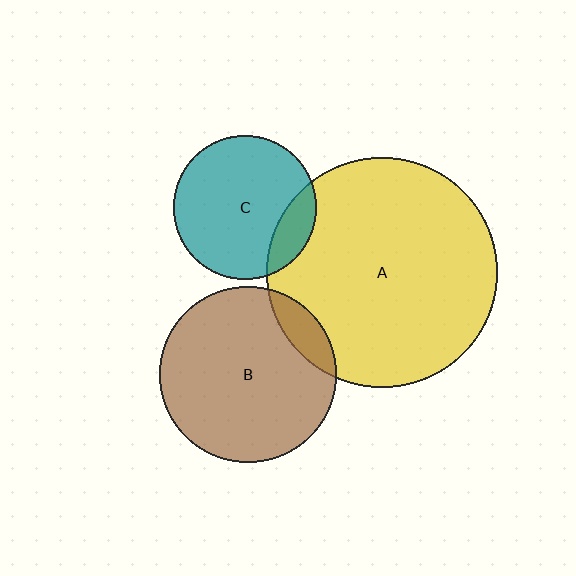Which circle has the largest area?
Circle A (yellow).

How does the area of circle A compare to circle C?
Approximately 2.6 times.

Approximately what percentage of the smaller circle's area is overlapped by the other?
Approximately 10%.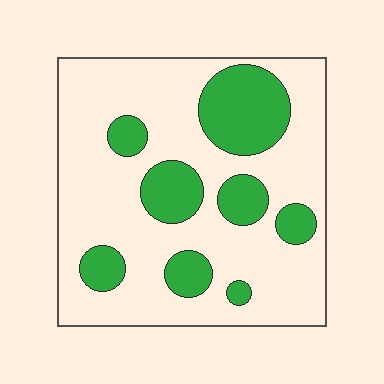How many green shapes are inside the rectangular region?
8.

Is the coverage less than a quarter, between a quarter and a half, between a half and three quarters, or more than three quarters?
Between a quarter and a half.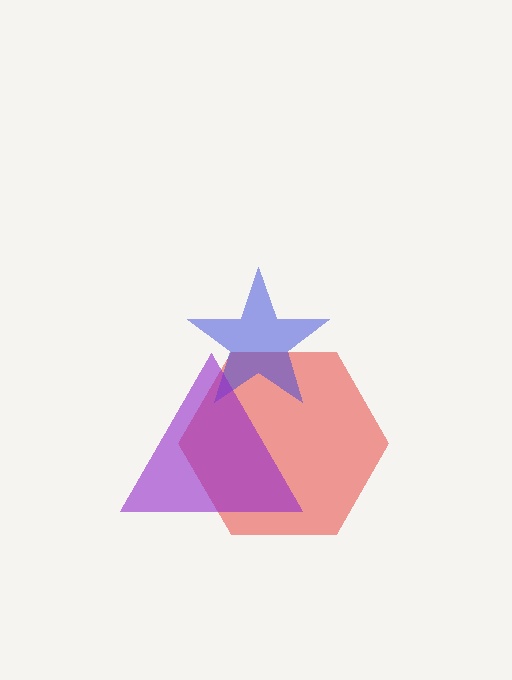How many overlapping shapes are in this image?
There are 3 overlapping shapes in the image.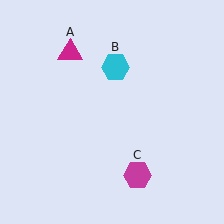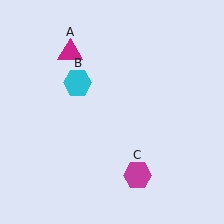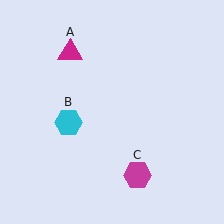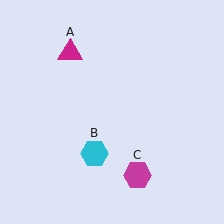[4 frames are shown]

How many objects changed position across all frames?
1 object changed position: cyan hexagon (object B).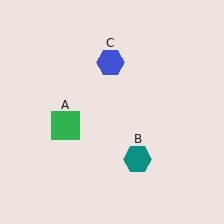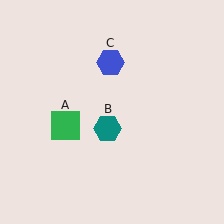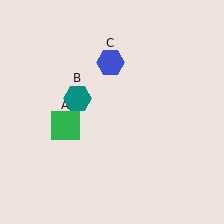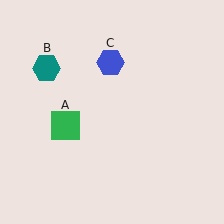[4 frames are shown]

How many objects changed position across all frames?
1 object changed position: teal hexagon (object B).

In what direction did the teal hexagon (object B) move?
The teal hexagon (object B) moved up and to the left.